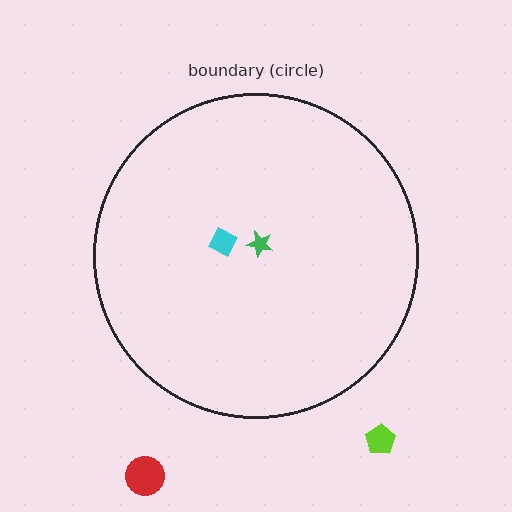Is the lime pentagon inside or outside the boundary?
Outside.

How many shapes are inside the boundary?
2 inside, 2 outside.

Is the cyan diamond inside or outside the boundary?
Inside.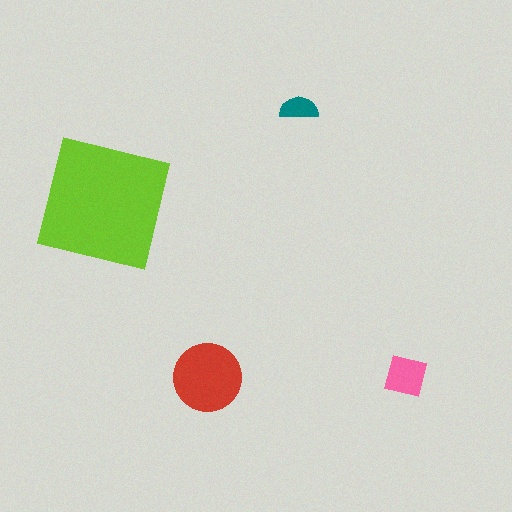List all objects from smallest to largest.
The teal semicircle, the pink square, the red circle, the lime square.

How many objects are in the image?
There are 4 objects in the image.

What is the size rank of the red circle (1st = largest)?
2nd.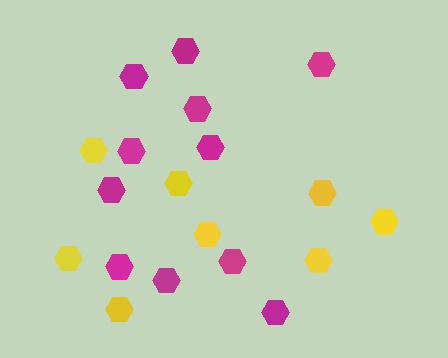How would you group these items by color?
There are 2 groups: one group of yellow hexagons (8) and one group of magenta hexagons (11).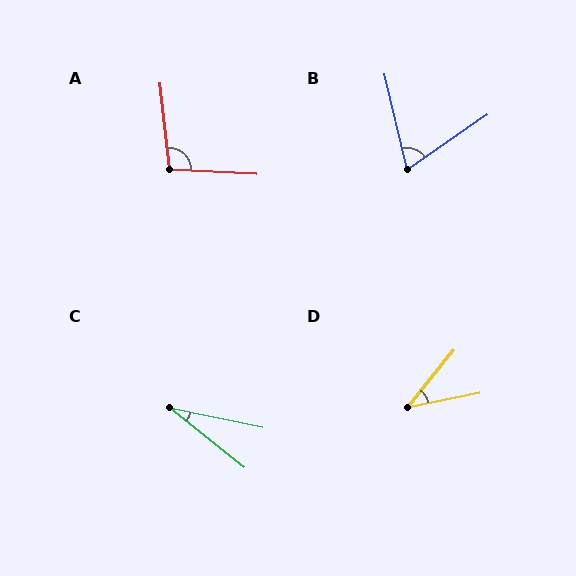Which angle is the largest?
A, at approximately 100 degrees.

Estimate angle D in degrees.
Approximately 40 degrees.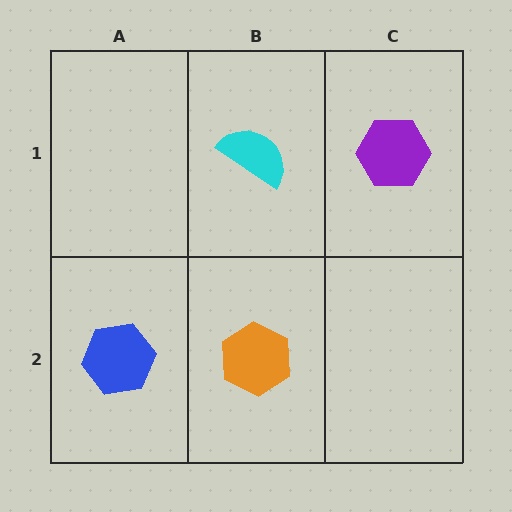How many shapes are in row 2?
2 shapes.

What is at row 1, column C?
A purple hexagon.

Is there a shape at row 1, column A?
No, that cell is empty.